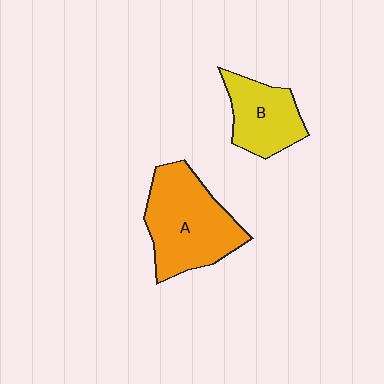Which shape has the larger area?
Shape A (orange).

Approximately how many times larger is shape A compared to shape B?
Approximately 1.6 times.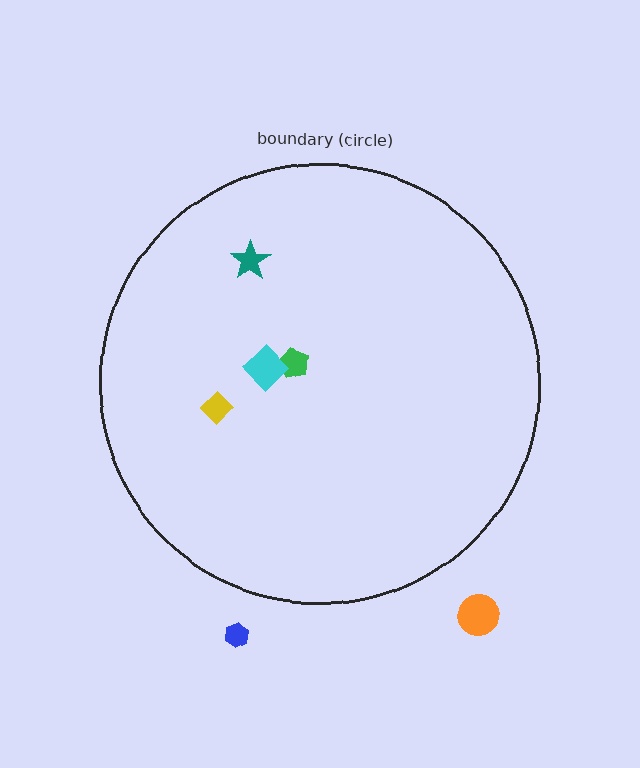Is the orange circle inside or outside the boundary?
Outside.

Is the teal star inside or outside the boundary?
Inside.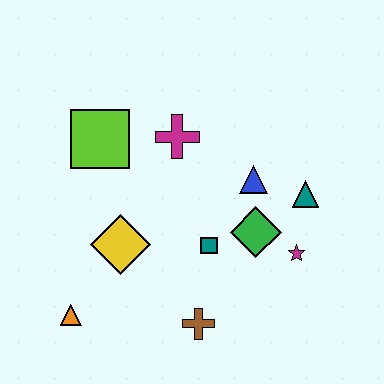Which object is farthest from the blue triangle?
The orange triangle is farthest from the blue triangle.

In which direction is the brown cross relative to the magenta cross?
The brown cross is below the magenta cross.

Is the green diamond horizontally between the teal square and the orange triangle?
No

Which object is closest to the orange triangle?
The yellow diamond is closest to the orange triangle.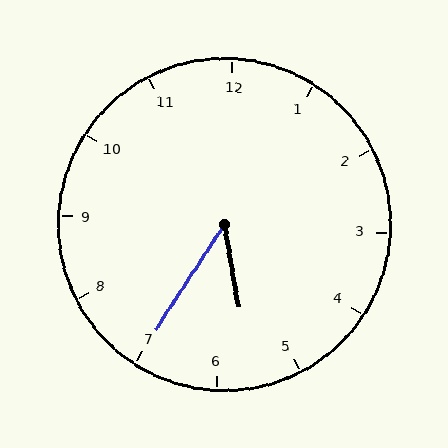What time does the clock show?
5:35.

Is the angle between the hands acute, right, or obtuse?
It is acute.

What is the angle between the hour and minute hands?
Approximately 42 degrees.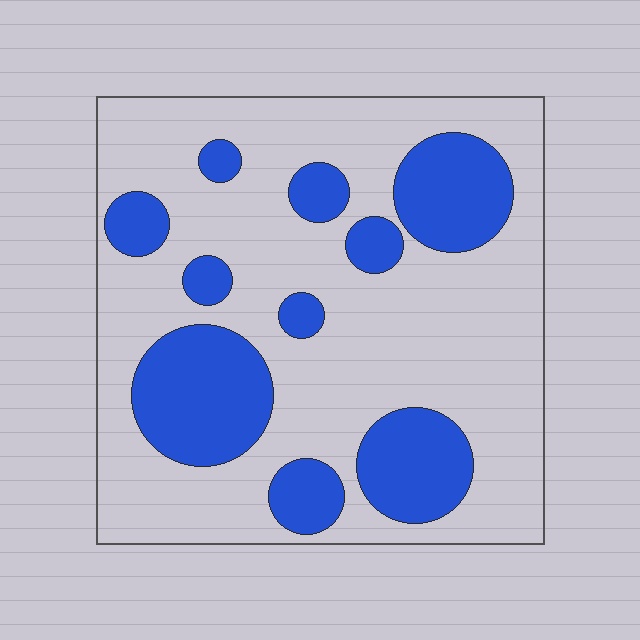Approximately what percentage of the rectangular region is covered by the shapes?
Approximately 30%.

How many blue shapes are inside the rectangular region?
10.